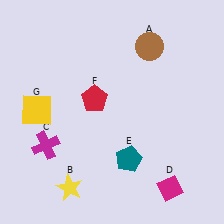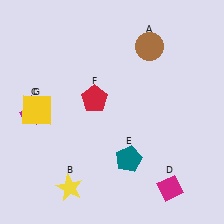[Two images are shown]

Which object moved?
The magenta cross (C) moved up.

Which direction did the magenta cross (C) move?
The magenta cross (C) moved up.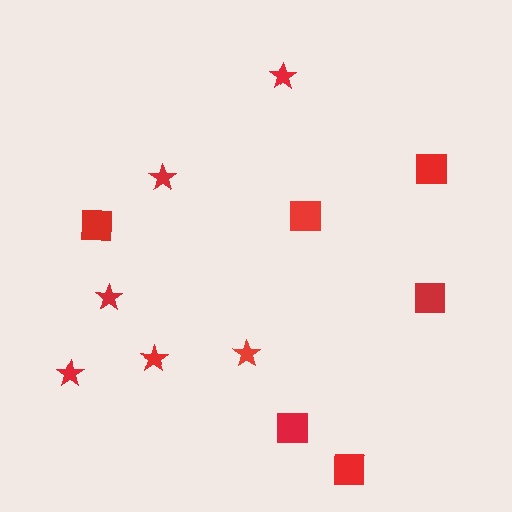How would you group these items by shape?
There are 2 groups: one group of squares (6) and one group of stars (6).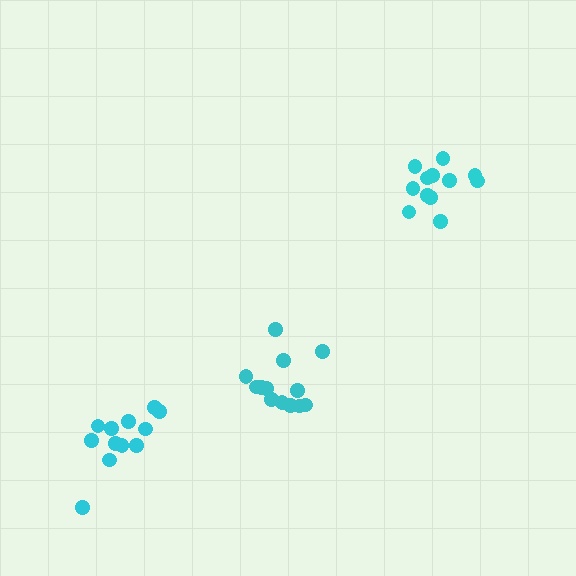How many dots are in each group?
Group 1: 12 dots, Group 2: 13 dots, Group 3: 12 dots (37 total).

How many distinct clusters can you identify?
There are 3 distinct clusters.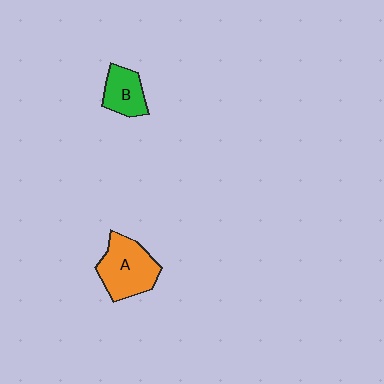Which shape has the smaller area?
Shape B (green).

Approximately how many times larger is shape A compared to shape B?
Approximately 1.6 times.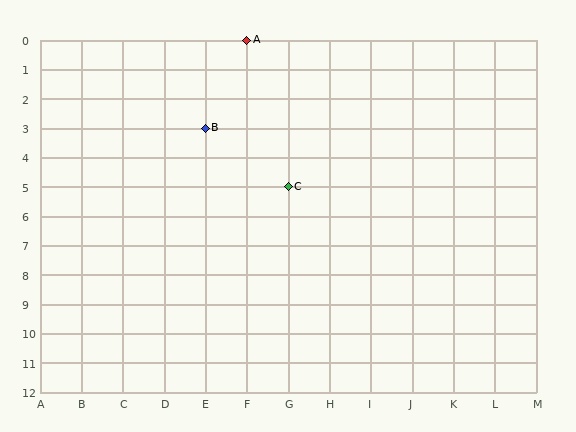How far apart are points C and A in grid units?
Points C and A are 1 column and 5 rows apart (about 5.1 grid units diagonally).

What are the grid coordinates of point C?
Point C is at grid coordinates (G, 5).